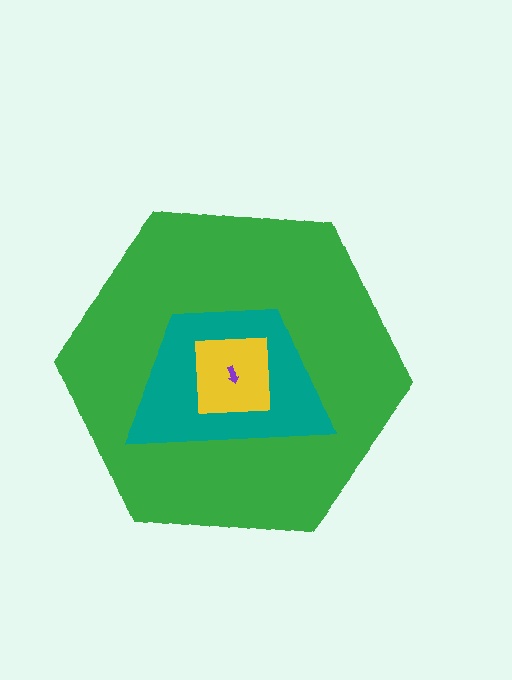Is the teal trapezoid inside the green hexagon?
Yes.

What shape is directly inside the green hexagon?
The teal trapezoid.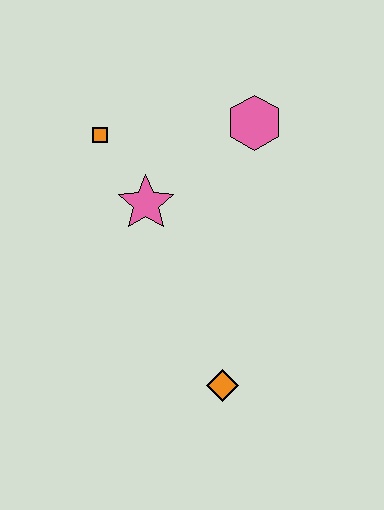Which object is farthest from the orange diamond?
The orange square is farthest from the orange diamond.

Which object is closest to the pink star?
The orange square is closest to the pink star.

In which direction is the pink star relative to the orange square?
The pink star is below the orange square.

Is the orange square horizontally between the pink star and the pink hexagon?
No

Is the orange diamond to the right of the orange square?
Yes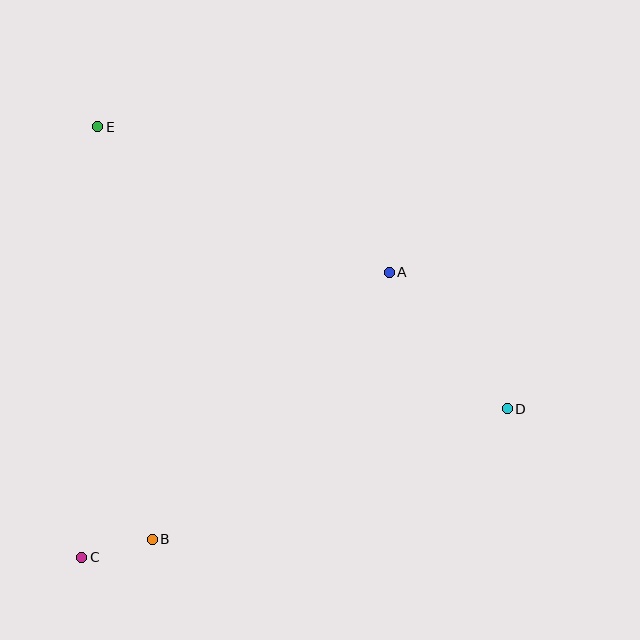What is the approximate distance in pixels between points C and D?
The distance between C and D is approximately 451 pixels.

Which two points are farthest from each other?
Points D and E are farthest from each other.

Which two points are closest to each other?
Points B and C are closest to each other.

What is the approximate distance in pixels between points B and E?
The distance between B and E is approximately 416 pixels.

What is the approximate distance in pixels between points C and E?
The distance between C and E is approximately 431 pixels.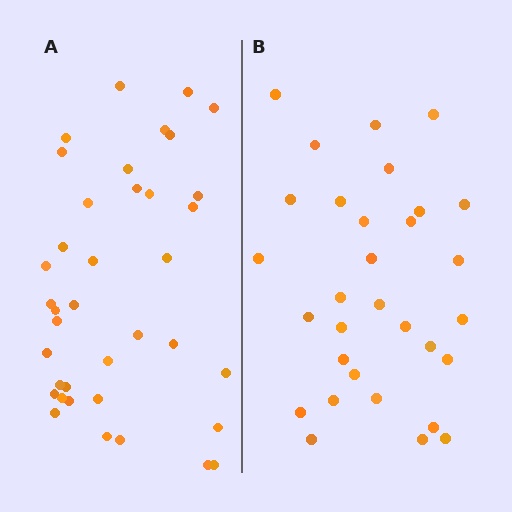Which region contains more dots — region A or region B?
Region A (the left region) has more dots.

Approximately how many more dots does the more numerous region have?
Region A has roughly 8 or so more dots than region B.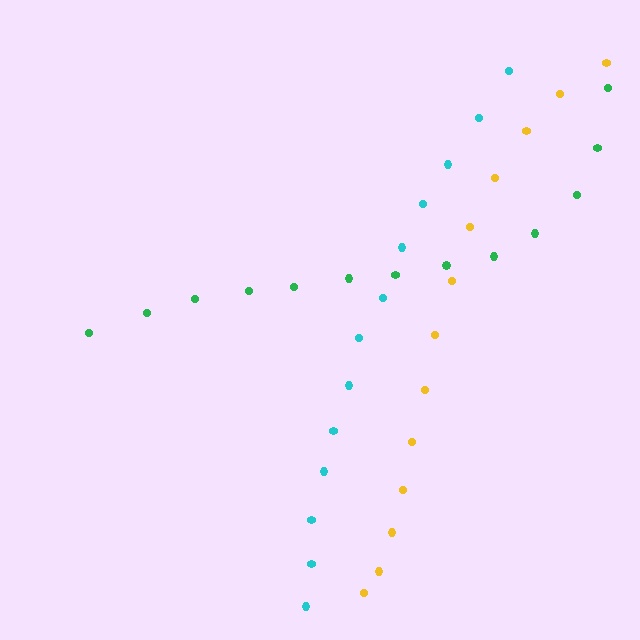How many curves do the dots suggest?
There are 3 distinct paths.